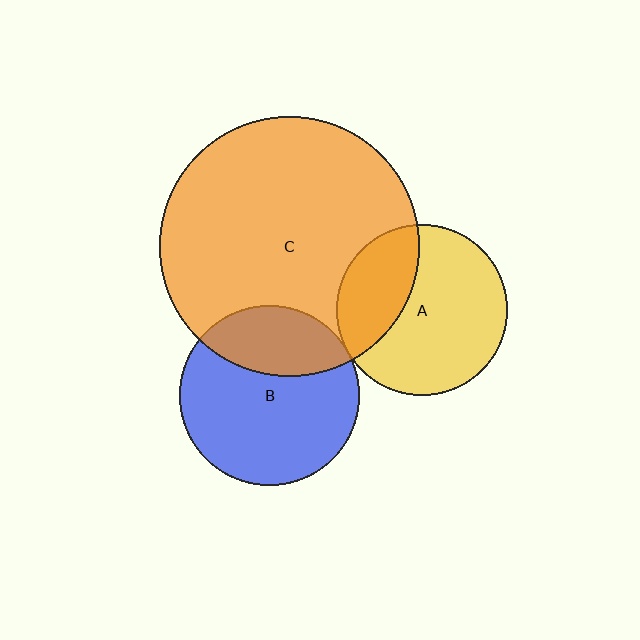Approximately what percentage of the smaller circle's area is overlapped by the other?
Approximately 30%.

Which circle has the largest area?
Circle C (orange).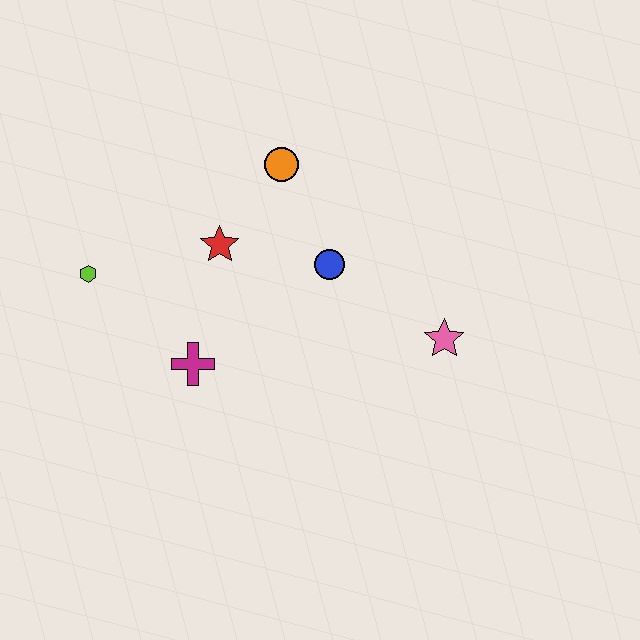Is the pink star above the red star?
No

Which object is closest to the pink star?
The blue circle is closest to the pink star.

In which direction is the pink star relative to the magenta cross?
The pink star is to the right of the magenta cross.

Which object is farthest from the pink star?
The lime hexagon is farthest from the pink star.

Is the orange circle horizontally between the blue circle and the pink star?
No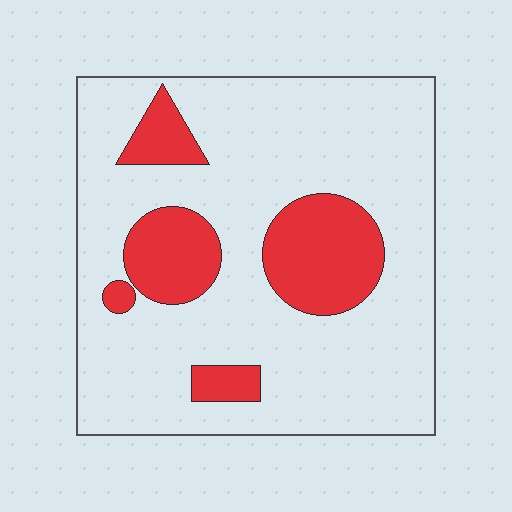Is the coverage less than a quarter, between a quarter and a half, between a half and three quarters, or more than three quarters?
Less than a quarter.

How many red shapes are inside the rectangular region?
5.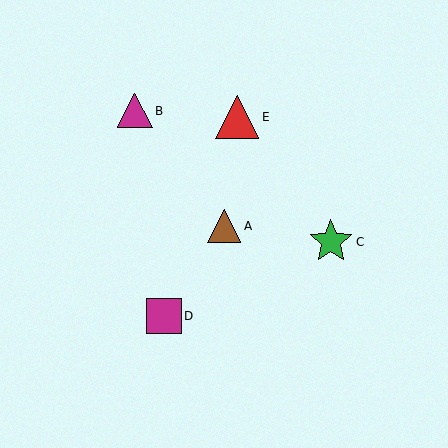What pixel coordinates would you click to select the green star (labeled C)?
Click at (331, 242) to select the green star C.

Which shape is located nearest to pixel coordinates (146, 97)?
The magenta triangle (labeled B) at (135, 111) is nearest to that location.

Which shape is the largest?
The green star (labeled C) is the largest.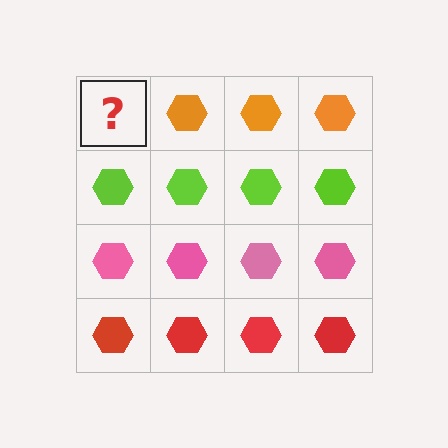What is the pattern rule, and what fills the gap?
The rule is that each row has a consistent color. The gap should be filled with an orange hexagon.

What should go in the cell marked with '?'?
The missing cell should contain an orange hexagon.